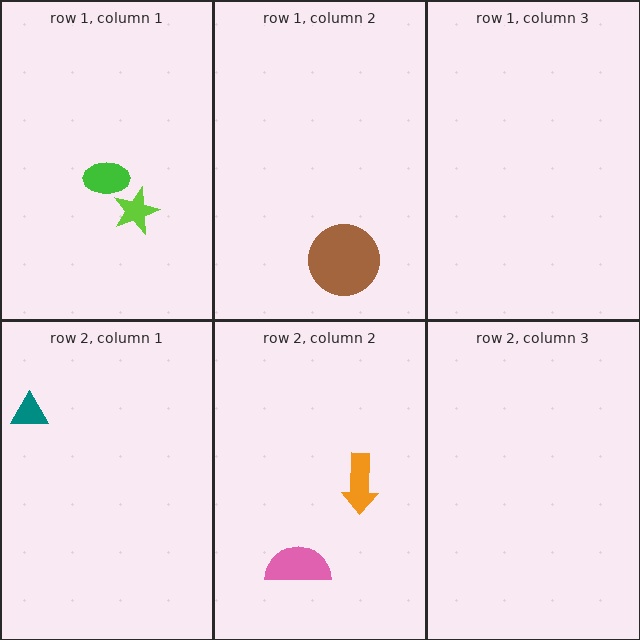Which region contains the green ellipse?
The row 1, column 1 region.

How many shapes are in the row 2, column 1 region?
1.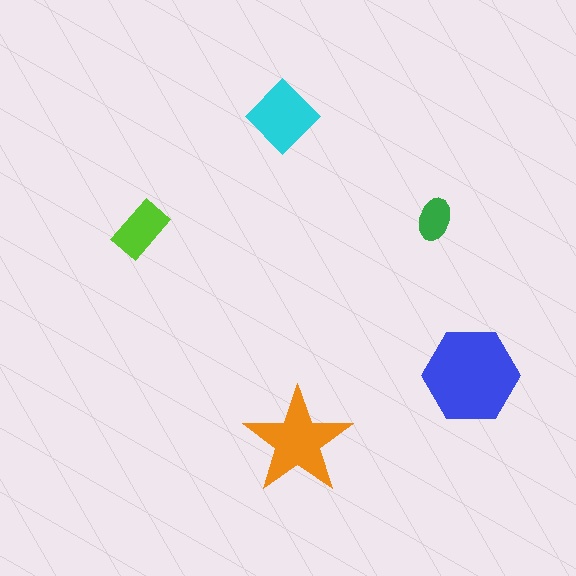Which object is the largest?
The blue hexagon.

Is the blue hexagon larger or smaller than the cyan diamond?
Larger.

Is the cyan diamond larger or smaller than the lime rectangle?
Larger.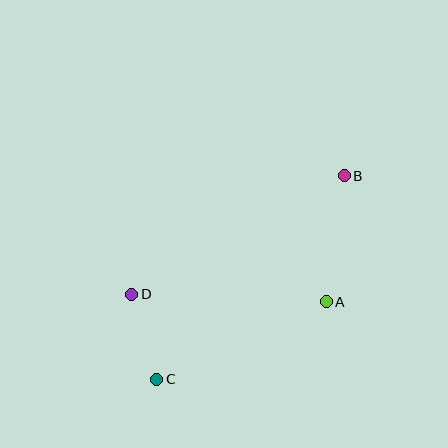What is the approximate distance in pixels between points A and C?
The distance between A and C is approximately 187 pixels.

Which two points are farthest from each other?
Points B and C are farthest from each other.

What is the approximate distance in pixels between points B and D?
The distance between B and D is approximately 244 pixels.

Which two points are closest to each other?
Points C and D are closest to each other.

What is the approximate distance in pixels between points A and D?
The distance between A and D is approximately 195 pixels.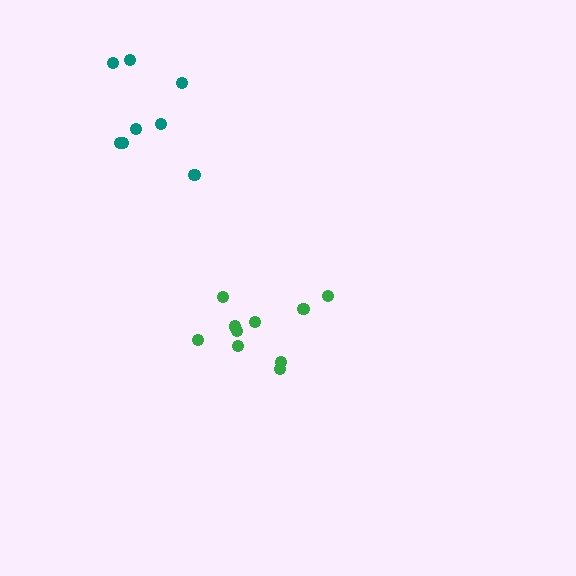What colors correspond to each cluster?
The clusters are colored: green, teal.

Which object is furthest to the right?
The green cluster is rightmost.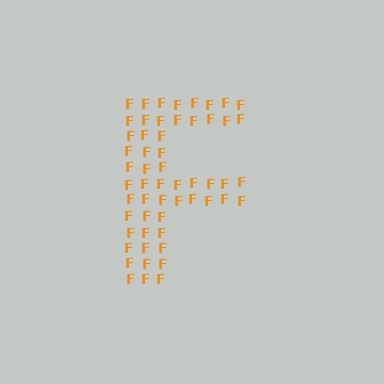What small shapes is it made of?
It is made of small letter F's.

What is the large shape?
The large shape is the letter F.